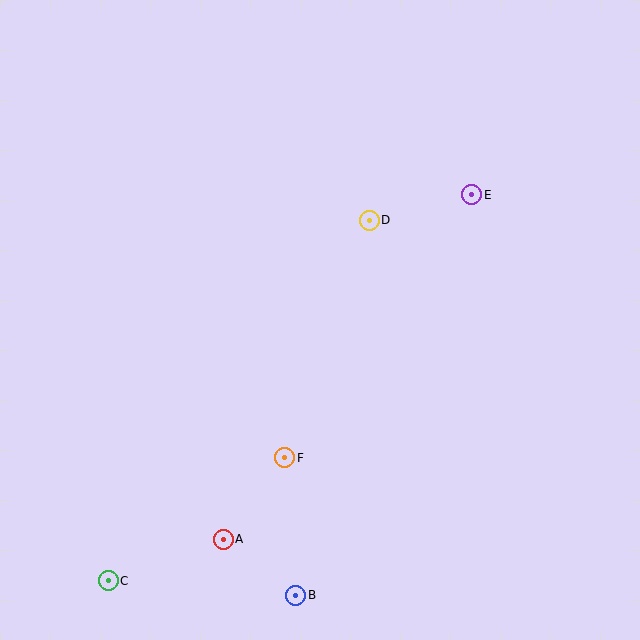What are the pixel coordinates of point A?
Point A is at (223, 539).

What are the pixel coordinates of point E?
Point E is at (472, 195).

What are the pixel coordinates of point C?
Point C is at (108, 581).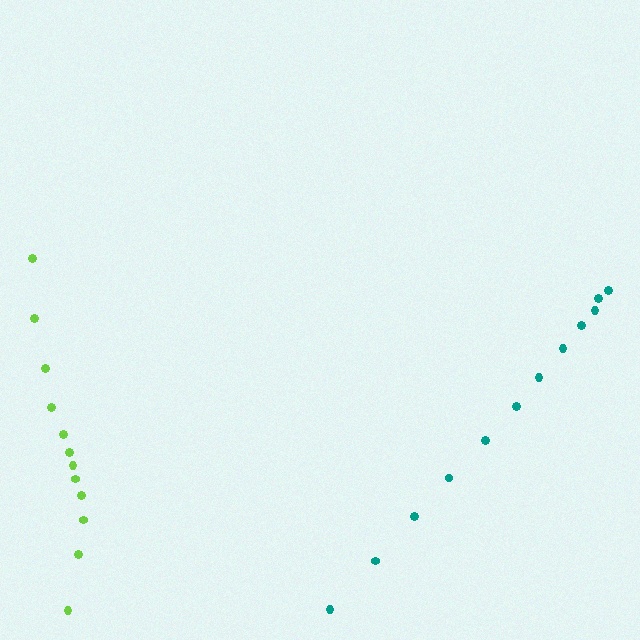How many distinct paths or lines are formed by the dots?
There are 2 distinct paths.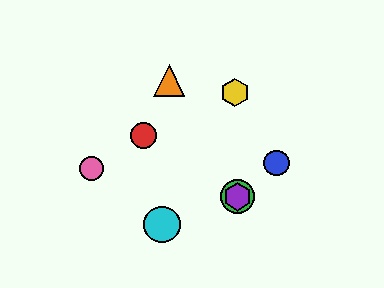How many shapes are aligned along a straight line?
3 shapes (the red circle, the green circle, the purple hexagon) are aligned along a straight line.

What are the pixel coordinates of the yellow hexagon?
The yellow hexagon is at (235, 93).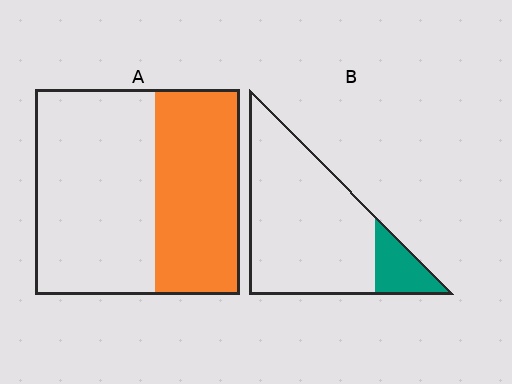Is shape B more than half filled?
No.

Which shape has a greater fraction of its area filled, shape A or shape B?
Shape A.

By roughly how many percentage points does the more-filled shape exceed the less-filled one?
By roughly 25 percentage points (A over B).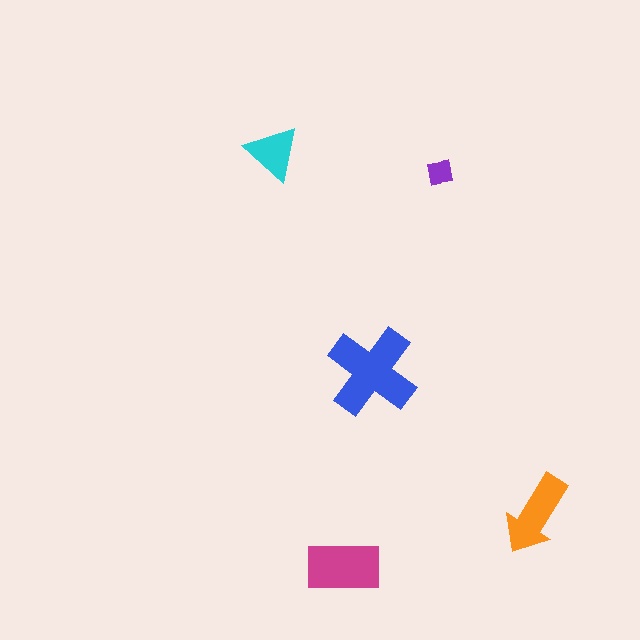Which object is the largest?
The blue cross.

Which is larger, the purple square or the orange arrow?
The orange arrow.